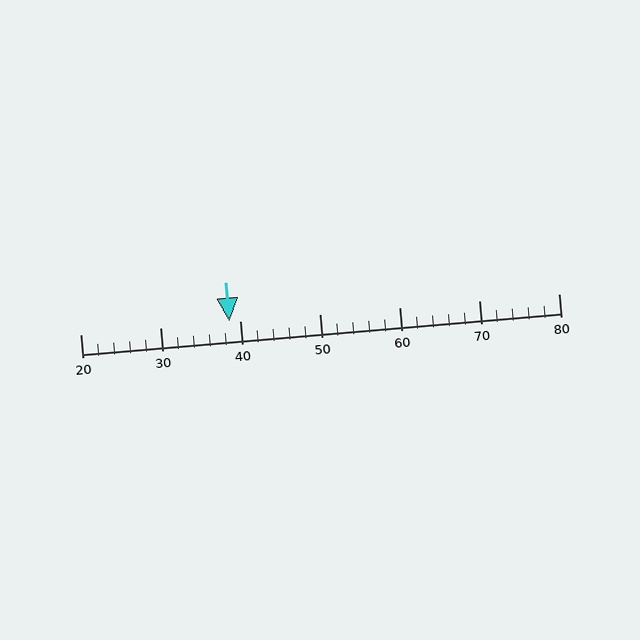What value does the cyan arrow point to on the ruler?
The cyan arrow points to approximately 39.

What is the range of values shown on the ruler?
The ruler shows values from 20 to 80.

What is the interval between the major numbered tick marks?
The major tick marks are spaced 10 units apart.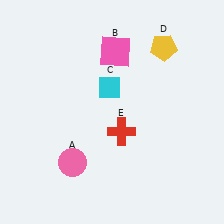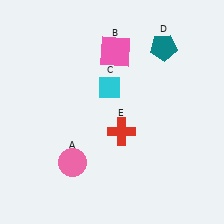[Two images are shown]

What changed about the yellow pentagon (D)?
In Image 1, D is yellow. In Image 2, it changed to teal.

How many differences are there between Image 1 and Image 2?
There is 1 difference between the two images.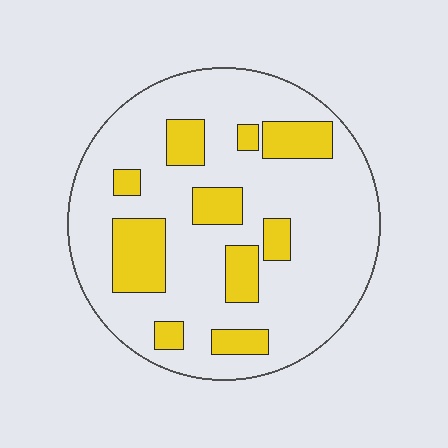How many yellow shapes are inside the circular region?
10.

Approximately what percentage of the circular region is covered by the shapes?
Approximately 25%.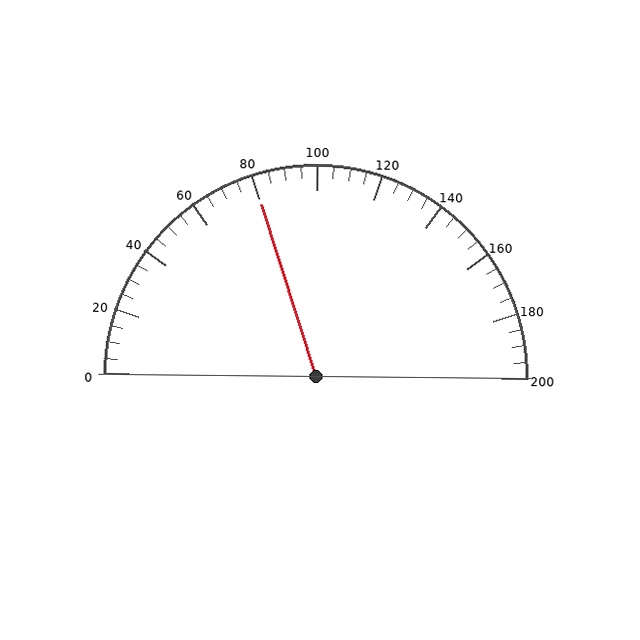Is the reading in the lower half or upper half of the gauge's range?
The reading is in the lower half of the range (0 to 200).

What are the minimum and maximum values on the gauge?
The gauge ranges from 0 to 200.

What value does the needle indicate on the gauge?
The needle indicates approximately 80.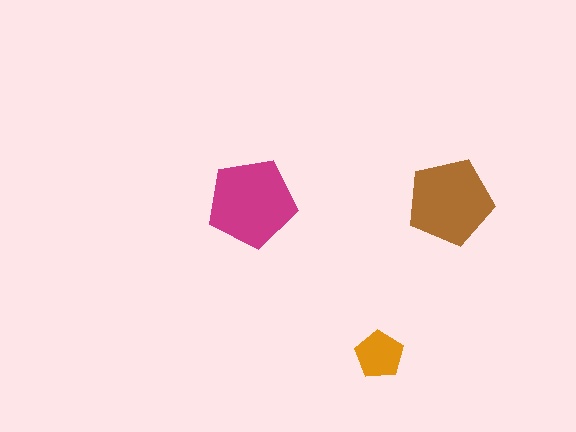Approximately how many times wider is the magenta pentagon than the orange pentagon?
About 2 times wider.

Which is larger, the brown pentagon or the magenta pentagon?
The magenta one.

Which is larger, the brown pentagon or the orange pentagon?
The brown one.